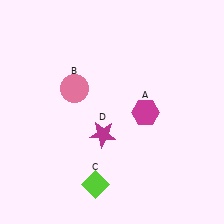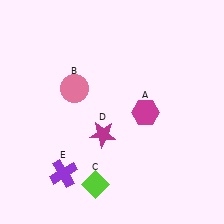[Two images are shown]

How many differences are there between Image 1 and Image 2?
There is 1 difference between the two images.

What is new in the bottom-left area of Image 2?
A purple cross (E) was added in the bottom-left area of Image 2.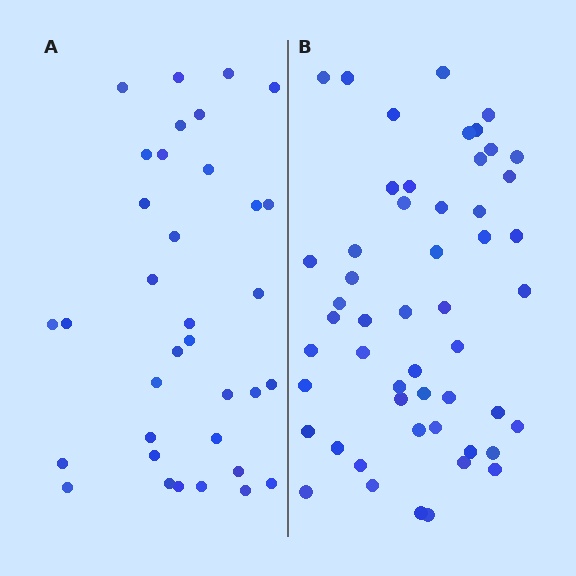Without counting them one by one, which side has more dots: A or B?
Region B (the right region) has more dots.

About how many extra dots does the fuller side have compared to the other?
Region B has approximately 15 more dots than region A.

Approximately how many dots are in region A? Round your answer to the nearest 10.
About 40 dots. (The exact count is 35, which rounds to 40.)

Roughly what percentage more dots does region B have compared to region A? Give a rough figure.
About 50% more.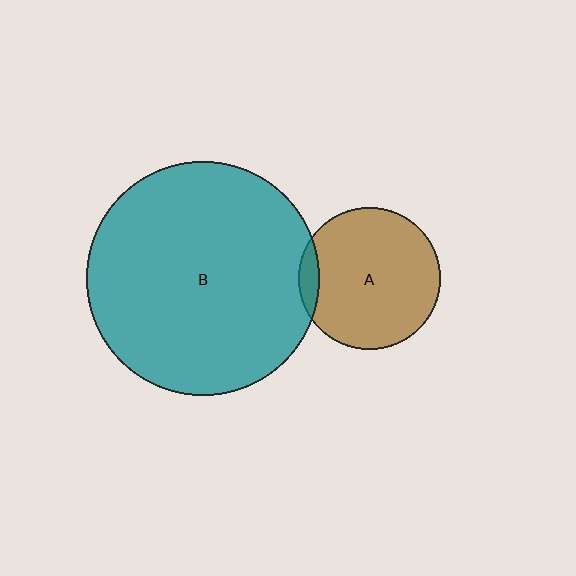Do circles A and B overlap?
Yes.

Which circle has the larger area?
Circle B (teal).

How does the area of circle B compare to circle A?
Approximately 2.7 times.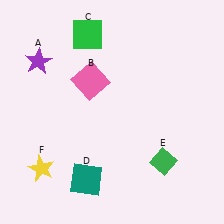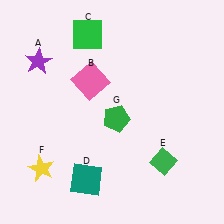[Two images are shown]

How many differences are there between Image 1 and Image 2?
There is 1 difference between the two images.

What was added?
A green pentagon (G) was added in Image 2.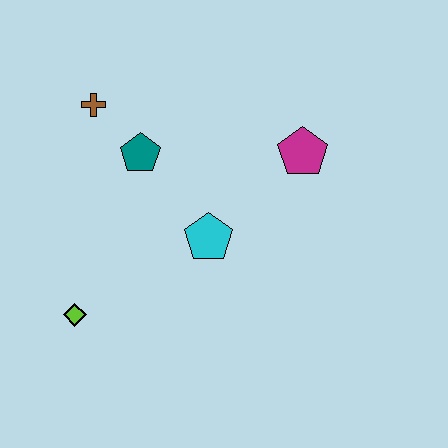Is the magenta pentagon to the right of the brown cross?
Yes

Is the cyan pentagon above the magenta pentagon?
No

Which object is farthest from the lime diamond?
The magenta pentagon is farthest from the lime diamond.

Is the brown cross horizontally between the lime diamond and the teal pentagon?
Yes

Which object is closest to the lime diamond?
The cyan pentagon is closest to the lime diamond.